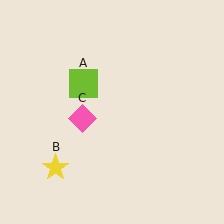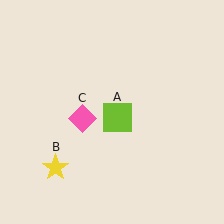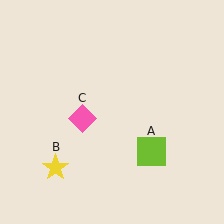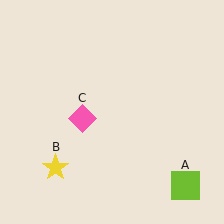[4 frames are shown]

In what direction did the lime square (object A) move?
The lime square (object A) moved down and to the right.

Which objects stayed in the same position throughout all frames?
Yellow star (object B) and pink diamond (object C) remained stationary.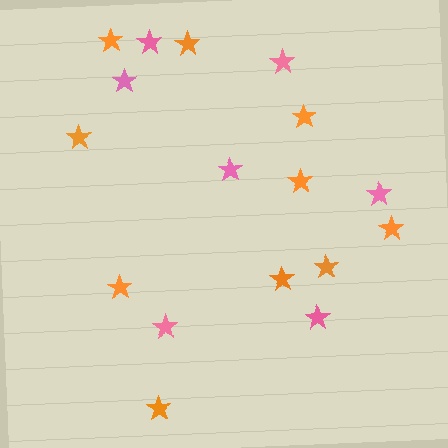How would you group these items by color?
There are 2 groups: one group of orange stars (10) and one group of pink stars (7).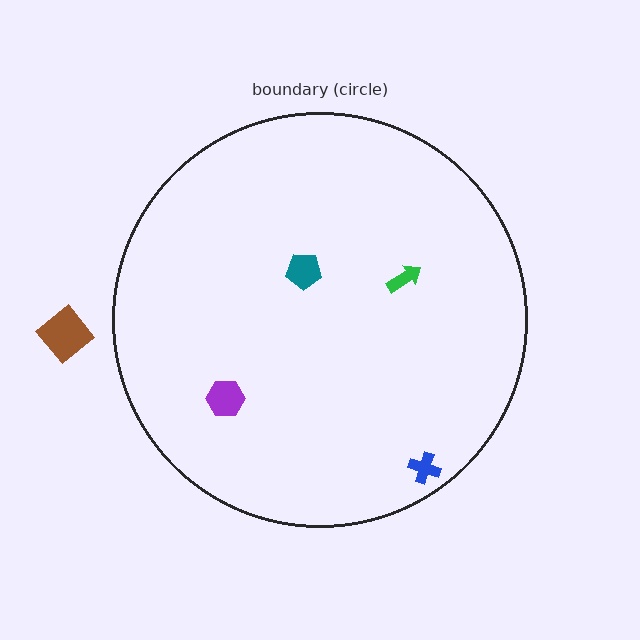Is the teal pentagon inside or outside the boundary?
Inside.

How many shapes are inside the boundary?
4 inside, 1 outside.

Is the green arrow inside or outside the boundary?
Inside.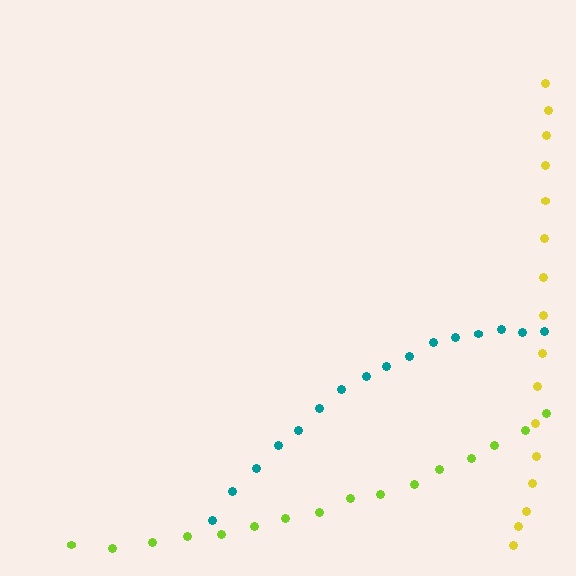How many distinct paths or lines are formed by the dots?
There are 3 distinct paths.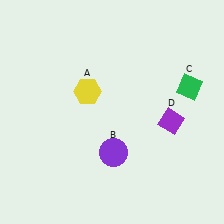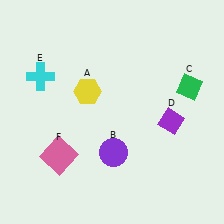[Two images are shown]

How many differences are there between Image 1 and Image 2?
There are 2 differences between the two images.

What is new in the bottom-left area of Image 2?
A pink square (F) was added in the bottom-left area of Image 2.